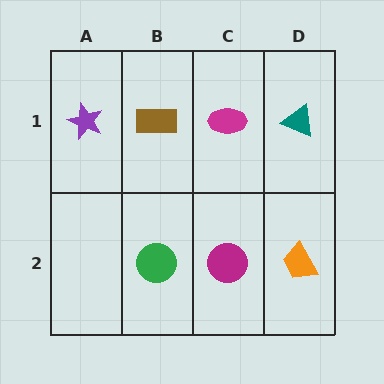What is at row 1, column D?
A teal triangle.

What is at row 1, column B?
A brown rectangle.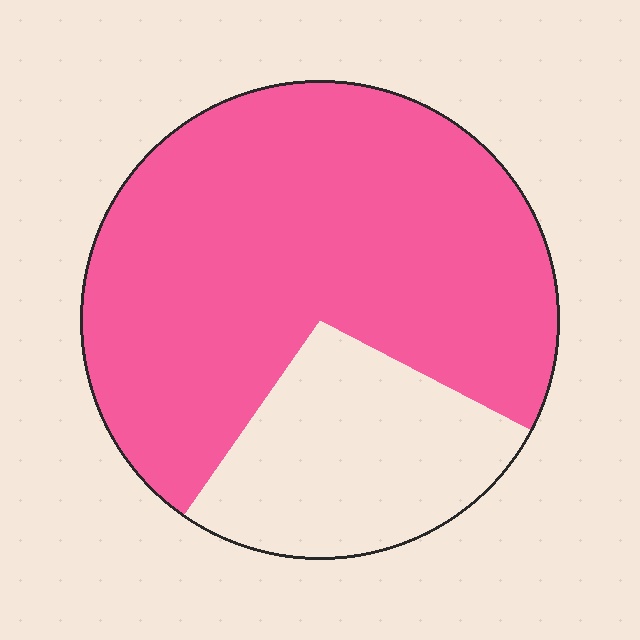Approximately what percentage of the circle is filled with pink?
Approximately 75%.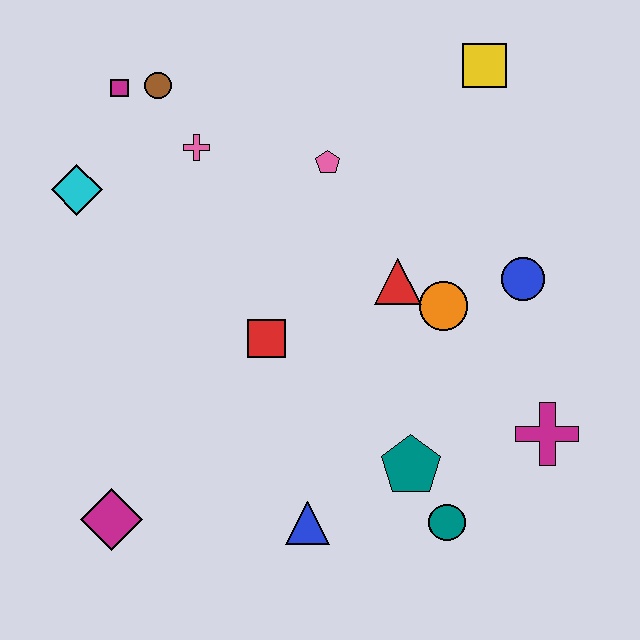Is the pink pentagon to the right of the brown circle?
Yes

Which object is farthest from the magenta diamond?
The yellow square is farthest from the magenta diamond.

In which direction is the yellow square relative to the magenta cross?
The yellow square is above the magenta cross.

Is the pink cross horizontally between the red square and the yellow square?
No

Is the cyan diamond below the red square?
No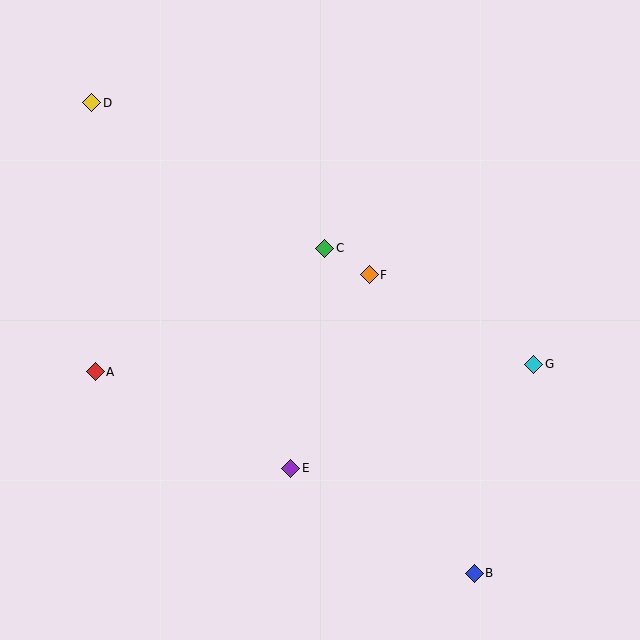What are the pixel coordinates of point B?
Point B is at (474, 573).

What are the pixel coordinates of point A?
Point A is at (95, 372).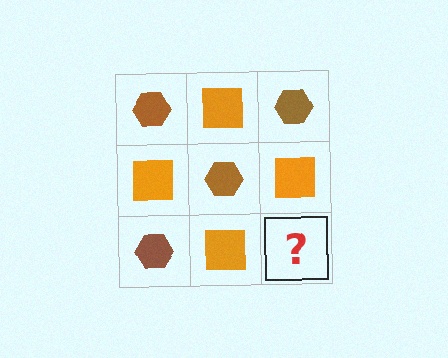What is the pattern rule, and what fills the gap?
The rule is that it alternates brown hexagon and orange square in a checkerboard pattern. The gap should be filled with a brown hexagon.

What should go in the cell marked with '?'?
The missing cell should contain a brown hexagon.